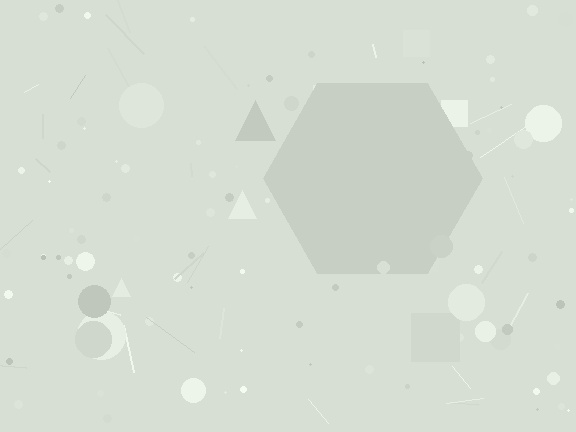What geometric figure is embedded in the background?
A hexagon is embedded in the background.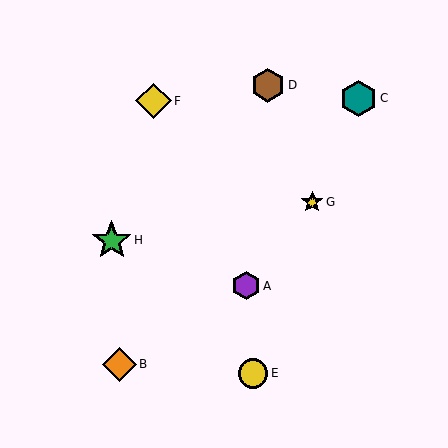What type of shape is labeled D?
Shape D is a brown hexagon.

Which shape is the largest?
The green star (labeled H) is the largest.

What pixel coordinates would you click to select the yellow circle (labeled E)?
Click at (253, 373) to select the yellow circle E.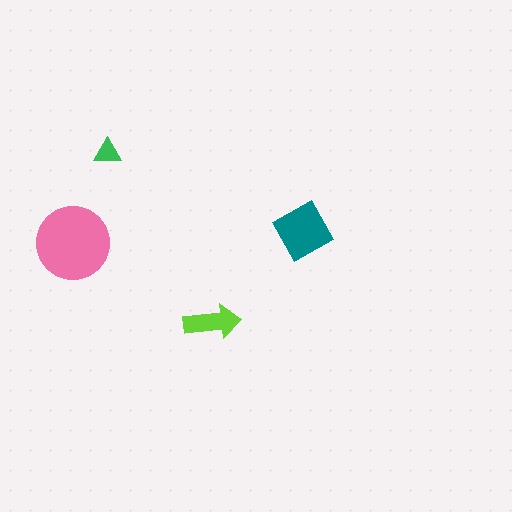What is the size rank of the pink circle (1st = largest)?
1st.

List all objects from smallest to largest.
The green triangle, the lime arrow, the teal diamond, the pink circle.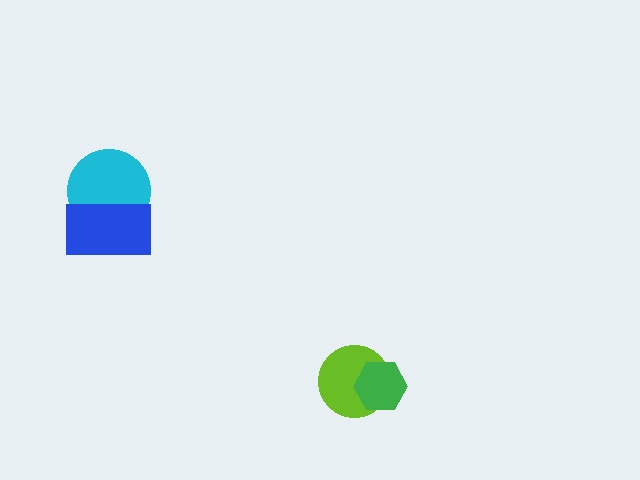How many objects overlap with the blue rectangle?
1 object overlaps with the blue rectangle.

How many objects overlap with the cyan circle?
1 object overlaps with the cyan circle.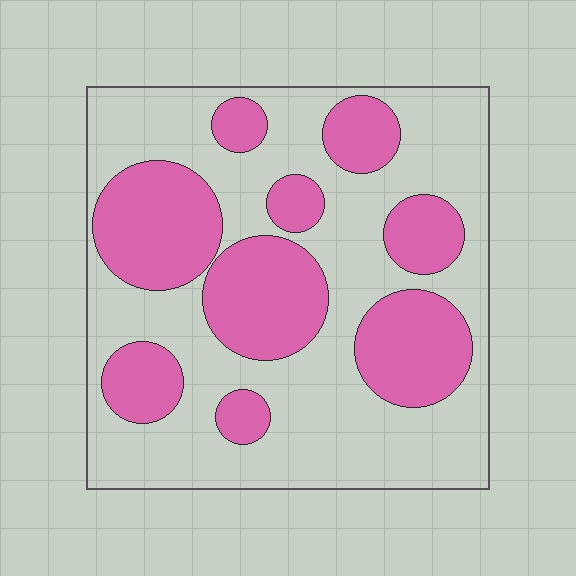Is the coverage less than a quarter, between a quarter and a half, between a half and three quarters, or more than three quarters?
Between a quarter and a half.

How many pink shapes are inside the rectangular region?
9.